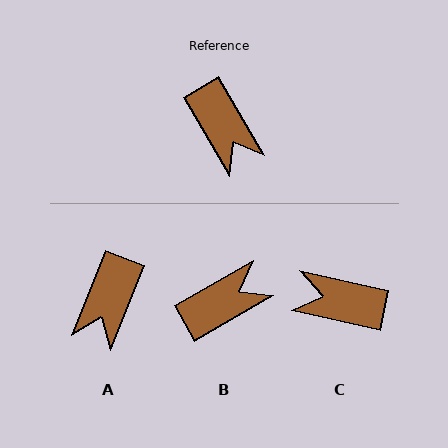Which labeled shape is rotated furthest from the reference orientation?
C, about 133 degrees away.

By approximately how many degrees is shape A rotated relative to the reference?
Approximately 52 degrees clockwise.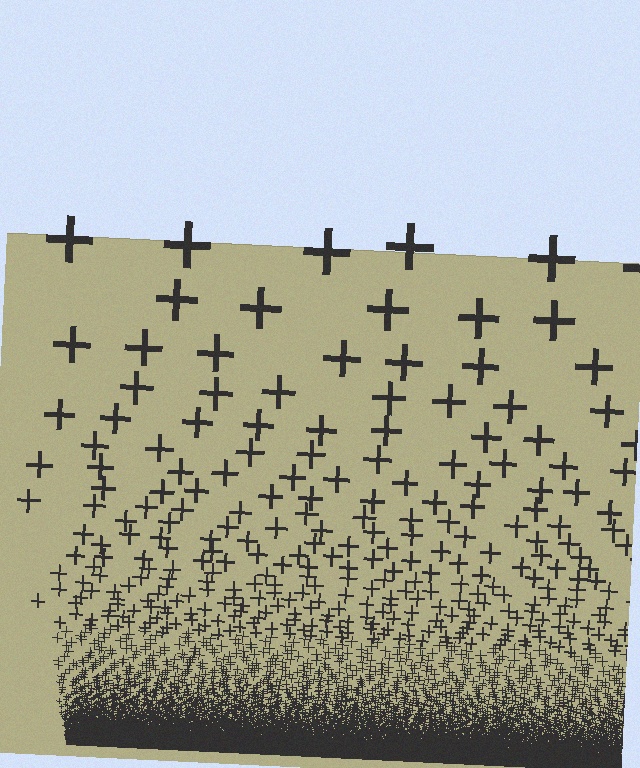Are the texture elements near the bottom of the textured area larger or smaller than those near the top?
Smaller. The gradient is inverted — elements near the bottom are smaller and denser.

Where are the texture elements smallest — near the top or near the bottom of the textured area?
Near the bottom.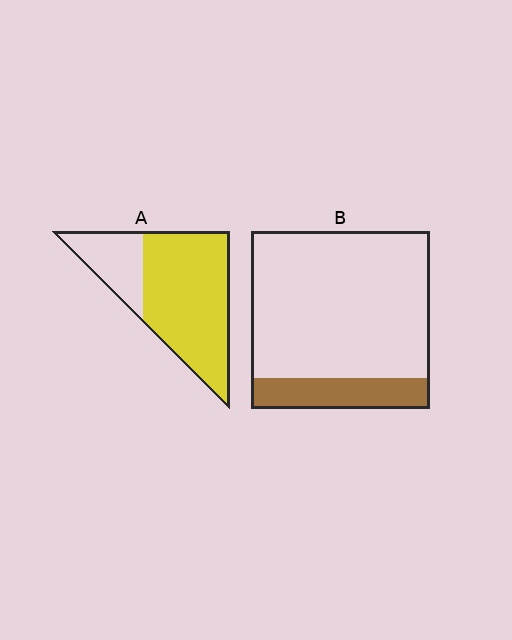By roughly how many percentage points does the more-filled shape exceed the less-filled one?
By roughly 55 percentage points (A over B).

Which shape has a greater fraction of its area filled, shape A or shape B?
Shape A.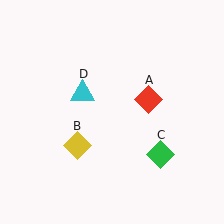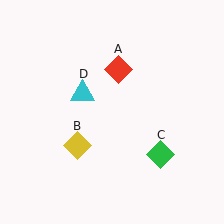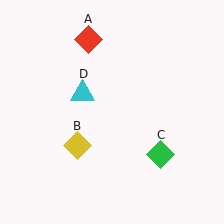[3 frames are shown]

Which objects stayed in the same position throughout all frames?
Yellow diamond (object B) and green diamond (object C) and cyan triangle (object D) remained stationary.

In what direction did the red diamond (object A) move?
The red diamond (object A) moved up and to the left.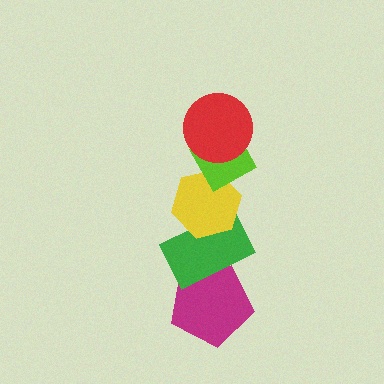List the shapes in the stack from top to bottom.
From top to bottom: the red circle, the lime diamond, the yellow hexagon, the green rectangle, the magenta pentagon.